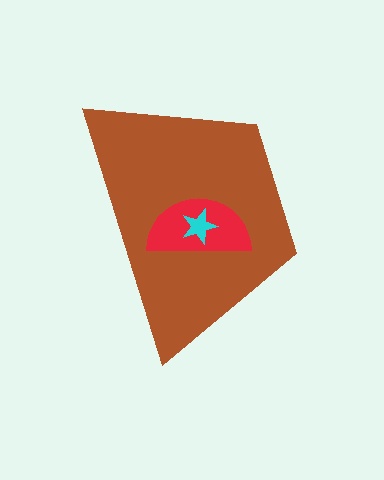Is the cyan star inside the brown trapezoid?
Yes.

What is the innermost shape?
The cyan star.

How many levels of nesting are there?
3.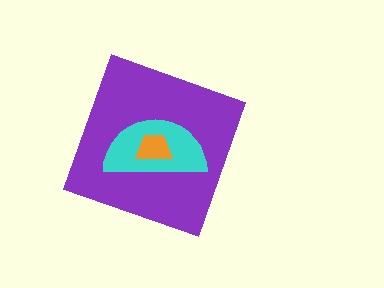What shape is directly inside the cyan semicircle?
The orange trapezoid.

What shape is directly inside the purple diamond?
The cyan semicircle.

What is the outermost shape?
The purple diamond.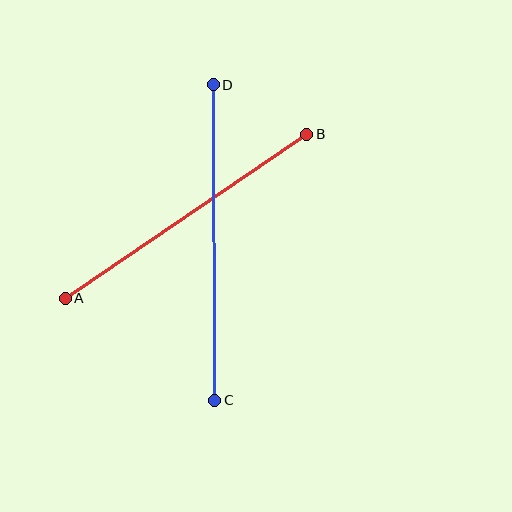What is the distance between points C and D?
The distance is approximately 316 pixels.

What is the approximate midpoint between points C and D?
The midpoint is at approximately (214, 242) pixels.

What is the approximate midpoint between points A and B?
The midpoint is at approximately (186, 216) pixels.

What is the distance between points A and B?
The distance is approximately 292 pixels.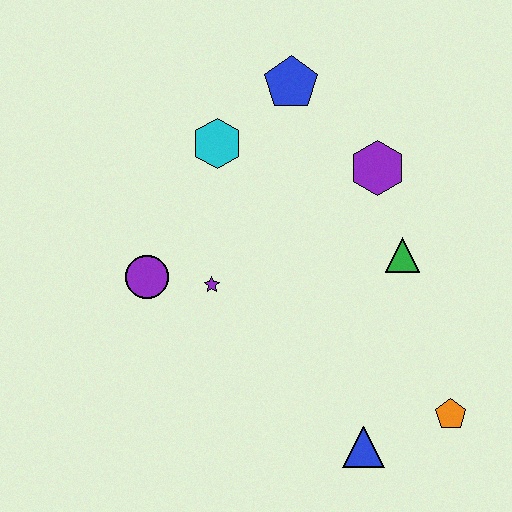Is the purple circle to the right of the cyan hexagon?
No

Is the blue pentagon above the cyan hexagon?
Yes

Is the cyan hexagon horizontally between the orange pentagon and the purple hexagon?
No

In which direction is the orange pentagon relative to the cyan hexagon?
The orange pentagon is below the cyan hexagon.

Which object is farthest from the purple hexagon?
The blue triangle is farthest from the purple hexagon.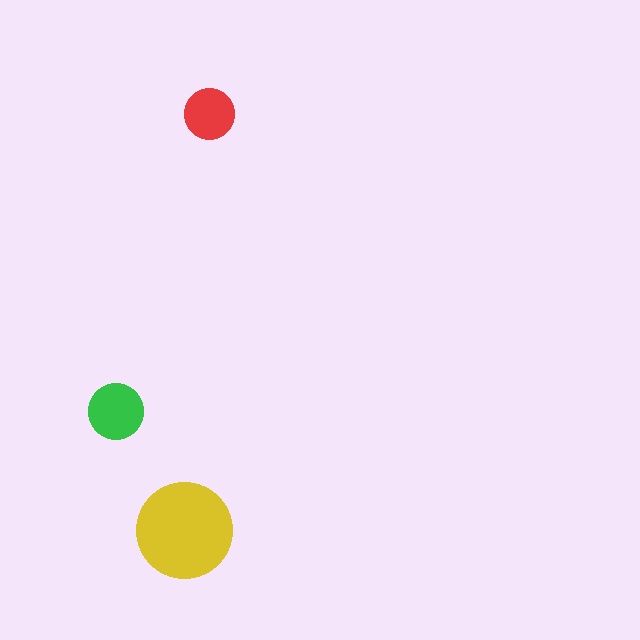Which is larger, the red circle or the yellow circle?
The yellow one.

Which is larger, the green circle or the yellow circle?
The yellow one.